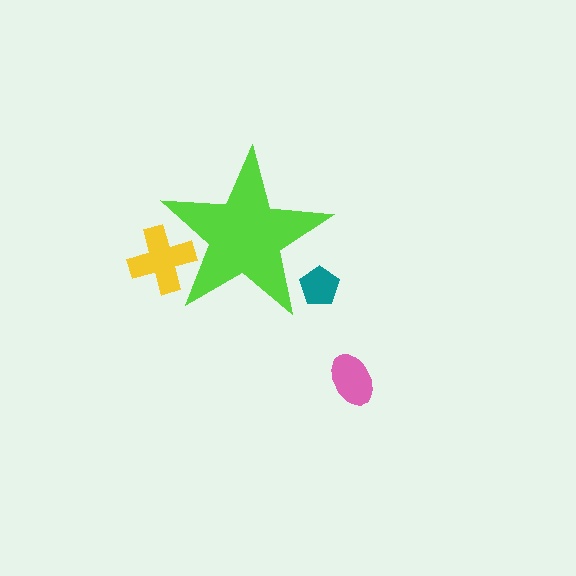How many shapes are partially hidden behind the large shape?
2 shapes are partially hidden.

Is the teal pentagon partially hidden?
Yes, the teal pentagon is partially hidden behind the lime star.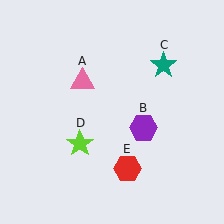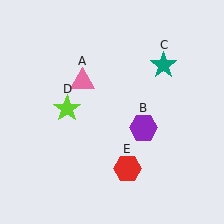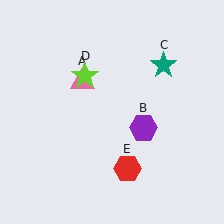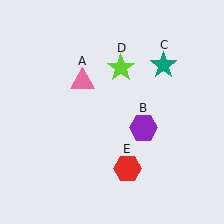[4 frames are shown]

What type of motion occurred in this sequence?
The lime star (object D) rotated clockwise around the center of the scene.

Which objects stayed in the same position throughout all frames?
Pink triangle (object A) and purple hexagon (object B) and teal star (object C) and red hexagon (object E) remained stationary.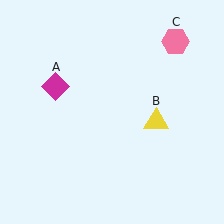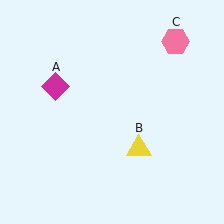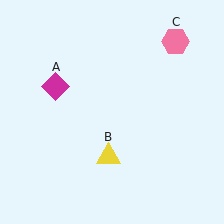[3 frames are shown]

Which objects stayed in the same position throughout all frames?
Magenta diamond (object A) and pink hexagon (object C) remained stationary.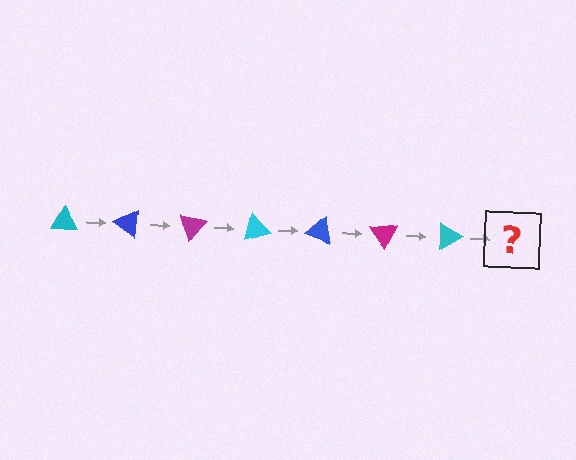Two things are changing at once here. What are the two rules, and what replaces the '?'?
The two rules are that it rotates 35 degrees each step and the color cycles through cyan, blue, and magenta. The '?' should be a blue triangle, rotated 245 degrees from the start.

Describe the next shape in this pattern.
It should be a blue triangle, rotated 245 degrees from the start.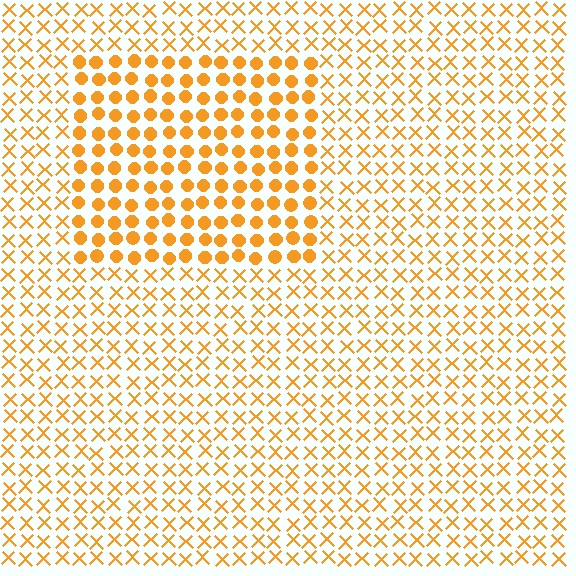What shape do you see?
I see a rectangle.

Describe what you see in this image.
The image is filled with small orange elements arranged in a uniform grid. A rectangle-shaped region contains circles, while the surrounding area contains X marks. The boundary is defined purely by the change in element shape.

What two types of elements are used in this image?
The image uses circles inside the rectangle region and X marks outside it.